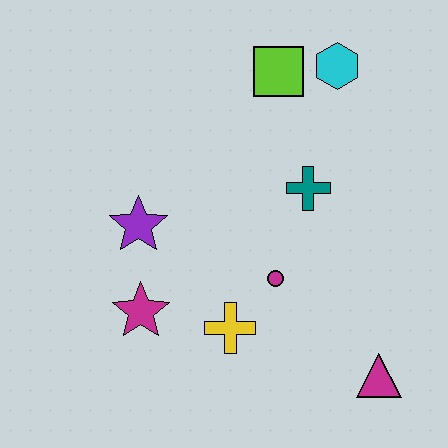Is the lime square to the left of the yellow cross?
No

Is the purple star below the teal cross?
Yes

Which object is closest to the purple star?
The magenta star is closest to the purple star.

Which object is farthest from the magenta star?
The cyan hexagon is farthest from the magenta star.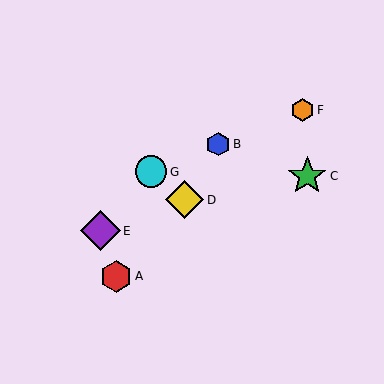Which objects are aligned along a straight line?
Objects B, F, G are aligned along a straight line.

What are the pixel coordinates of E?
Object E is at (100, 231).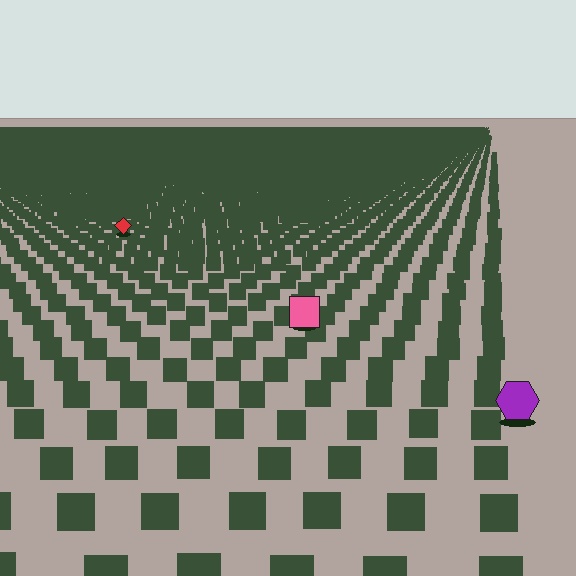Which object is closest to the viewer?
The purple hexagon is closest. The texture marks near it are larger and more spread out.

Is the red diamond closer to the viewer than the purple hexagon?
No. The purple hexagon is closer — you can tell from the texture gradient: the ground texture is coarser near it.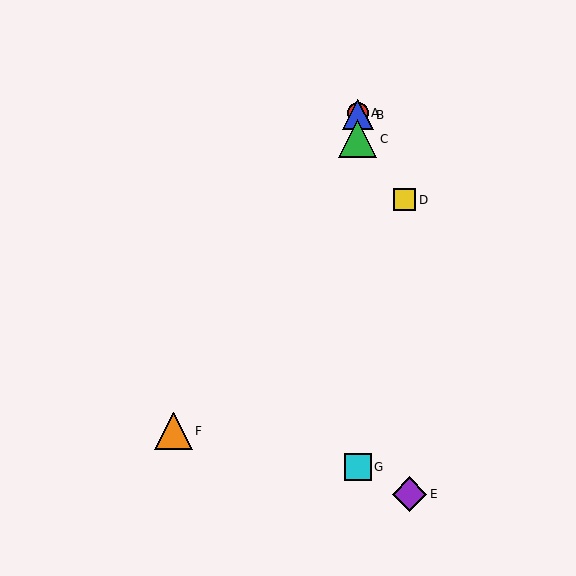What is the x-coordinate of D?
Object D is at x≈405.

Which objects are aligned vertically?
Objects A, B, C, G are aligned vertically.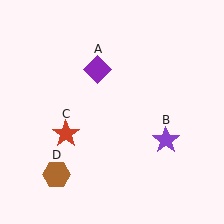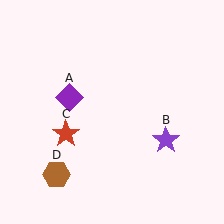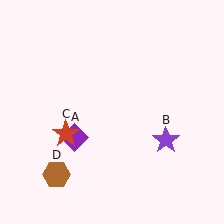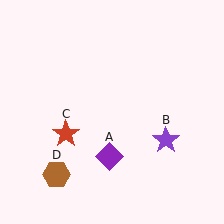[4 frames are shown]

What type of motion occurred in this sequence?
The purple diamond (object A) rotated counterclockwise around the center of the scene.